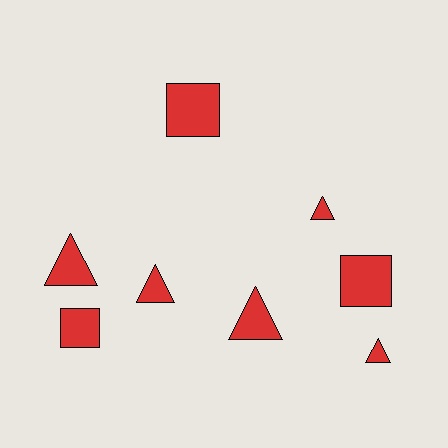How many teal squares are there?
There are no teal squares.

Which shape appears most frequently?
Triangle, with 5 objects.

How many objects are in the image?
There are 8 objects.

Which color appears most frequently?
Red, with 8 objects.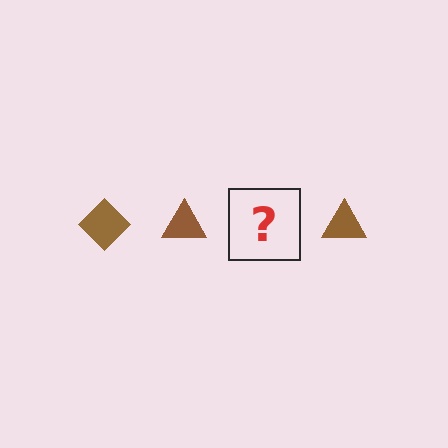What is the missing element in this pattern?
The missing element is a brown diamond.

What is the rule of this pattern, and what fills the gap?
The rule is that the pattern cycles through diamond, triangle shapes in brown. The gap should be filled with a brown diamond.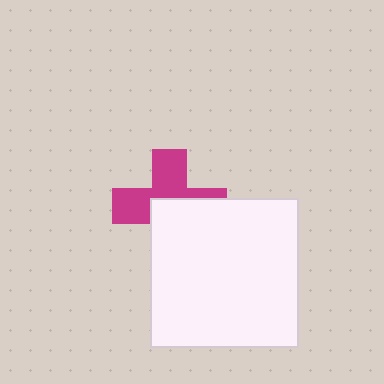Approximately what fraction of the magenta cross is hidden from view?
Roughly 50% of the magenta cross is hidden behind the white square.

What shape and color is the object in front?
The object in front is a white square.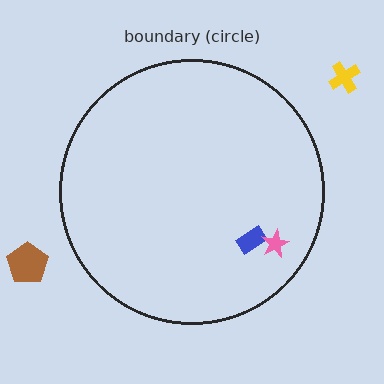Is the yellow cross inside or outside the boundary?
Outside.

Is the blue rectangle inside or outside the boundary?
Inside.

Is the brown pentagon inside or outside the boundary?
Outside.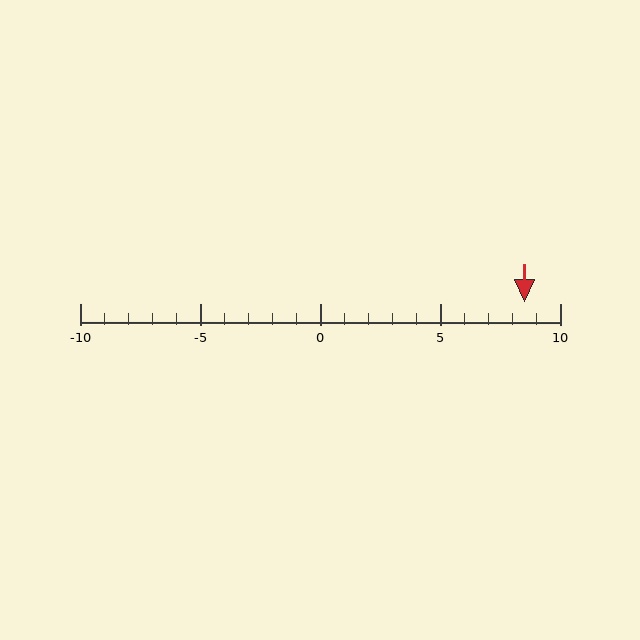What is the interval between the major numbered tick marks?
The major tick marks are spaced 5 units apart.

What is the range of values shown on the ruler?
The ruler shows values from -10 to 10.